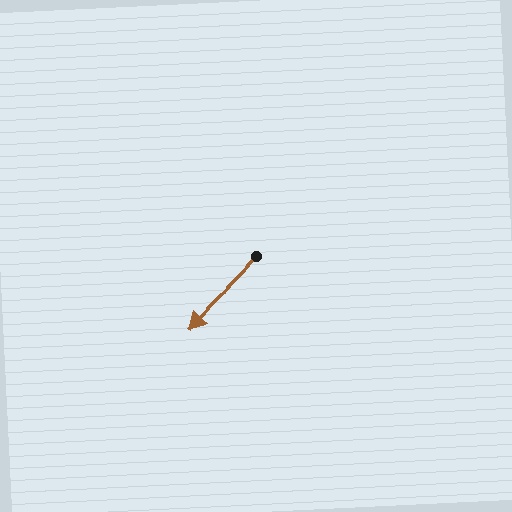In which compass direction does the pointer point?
Southwest.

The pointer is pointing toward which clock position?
Roughly 8 o'clock.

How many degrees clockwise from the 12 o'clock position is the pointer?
Approximately 225 degrees.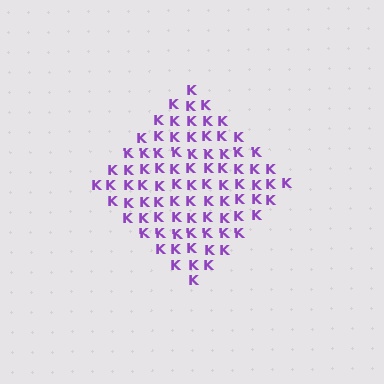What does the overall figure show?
The overall figure shows a diamond.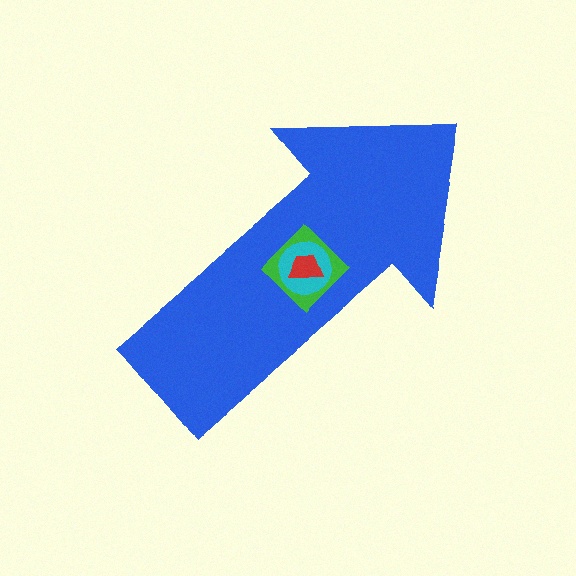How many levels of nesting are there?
4.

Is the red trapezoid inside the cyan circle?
Yes.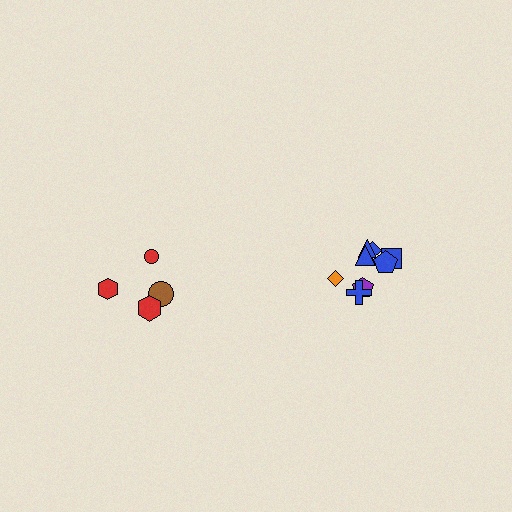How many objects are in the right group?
There are 8 objects.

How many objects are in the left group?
There are 4 objects.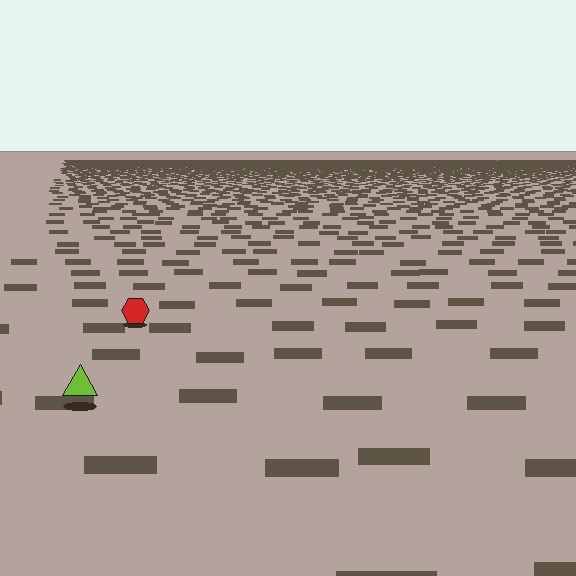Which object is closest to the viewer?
The lime triangle is closest. The texture marks near it are larger and more spread out.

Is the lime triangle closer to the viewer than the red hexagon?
Yes. The lime triangle is closer — you can tell from the texture gradient: the ground texture is coarser near it.